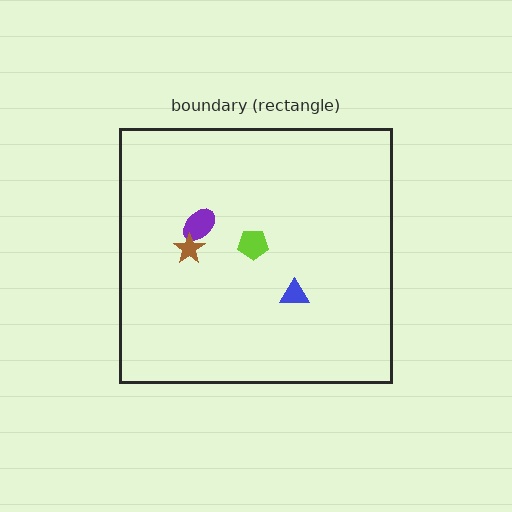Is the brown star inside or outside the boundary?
Inside.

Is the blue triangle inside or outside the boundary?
Inside.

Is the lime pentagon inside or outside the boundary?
Inside.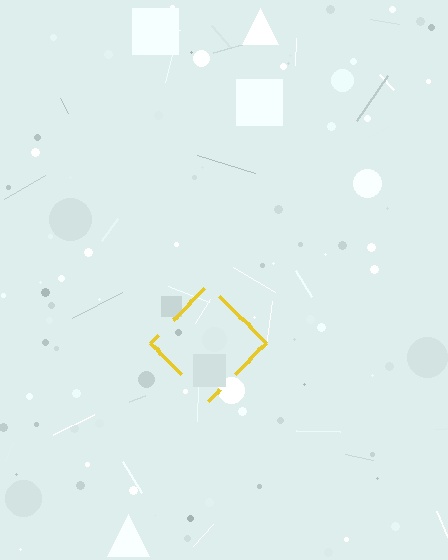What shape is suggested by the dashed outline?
The dashed outline suggests a diamond.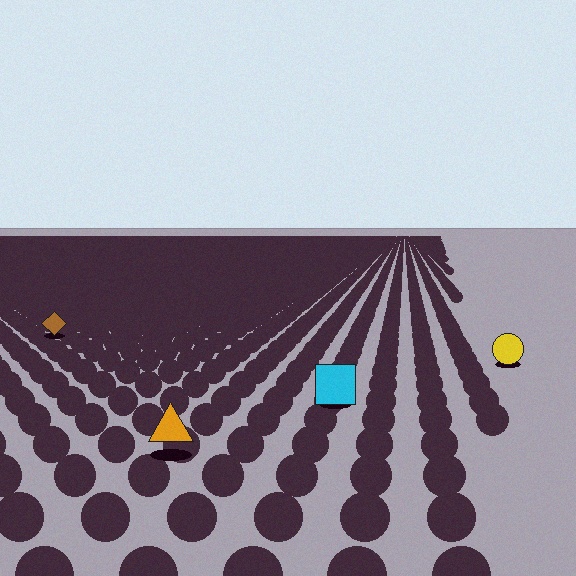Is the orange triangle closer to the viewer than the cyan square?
Yes. The orange triangle is closer — you can tell from the texture gradient: the ground texture is coarser near it.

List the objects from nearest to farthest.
From nearest to farthest: the orange triangle, the cyan square, the yellow circle, the brown diamond.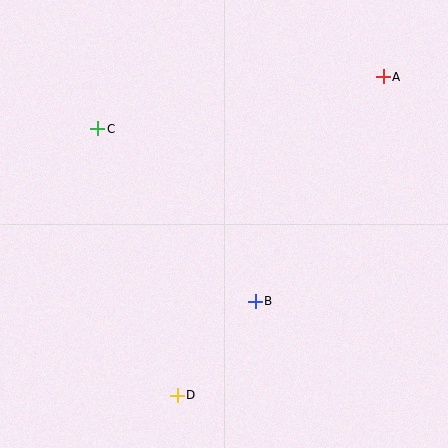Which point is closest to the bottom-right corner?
Point B is closest to the bottom-right corner.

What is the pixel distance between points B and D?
The distance between B and D is 122 pixels.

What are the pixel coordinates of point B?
Point B is at (255, 301).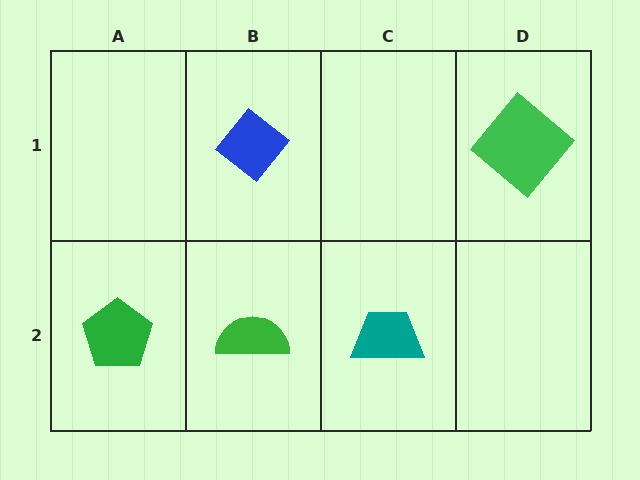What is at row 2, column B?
A green semicircle.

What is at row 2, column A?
A green pentagon.